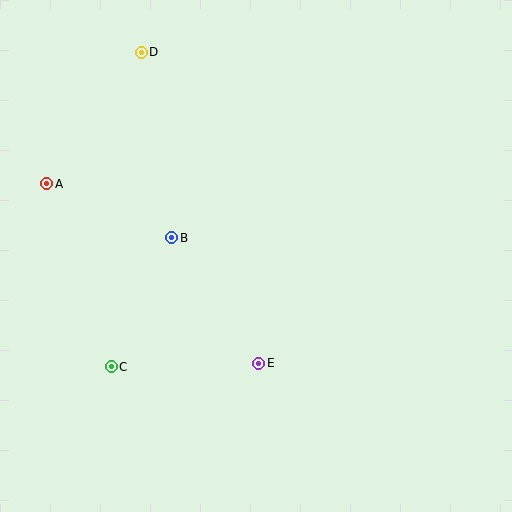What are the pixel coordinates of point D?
Point D is at (141, 52).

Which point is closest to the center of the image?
Point B at (172, 238) is closest to the center.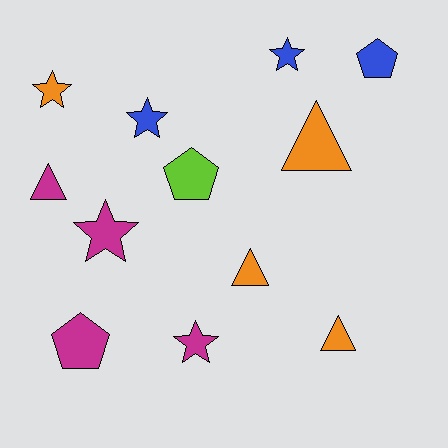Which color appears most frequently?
Orange, with 4 objects.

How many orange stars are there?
There is 1 orange star.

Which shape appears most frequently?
Star, with 5 objects.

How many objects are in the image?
There are 12 objects.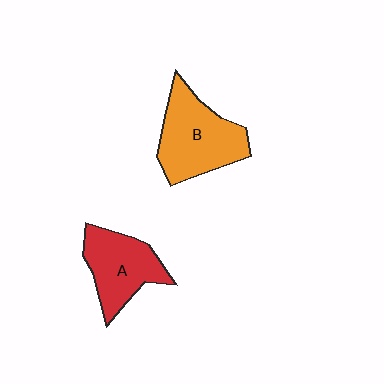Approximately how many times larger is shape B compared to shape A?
Approximately 1.2 times.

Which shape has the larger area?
Shape B (orange).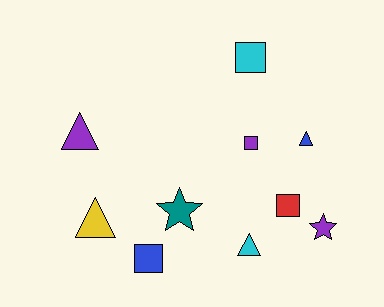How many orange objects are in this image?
There are no orange objects.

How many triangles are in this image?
There are 4 triangles.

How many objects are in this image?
There are 10 objects.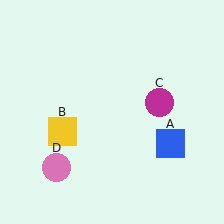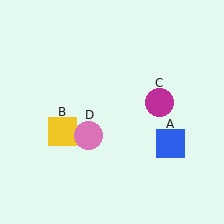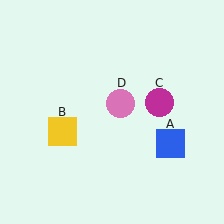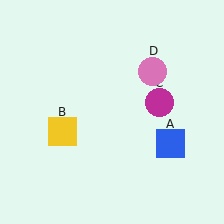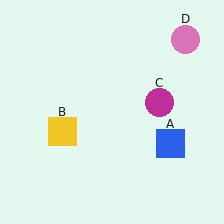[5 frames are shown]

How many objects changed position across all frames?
1 object changed position: pink circle (object D).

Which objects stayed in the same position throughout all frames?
Blue square (object A) and yellow square (object B) and magenta circle (object C) remained stationary.